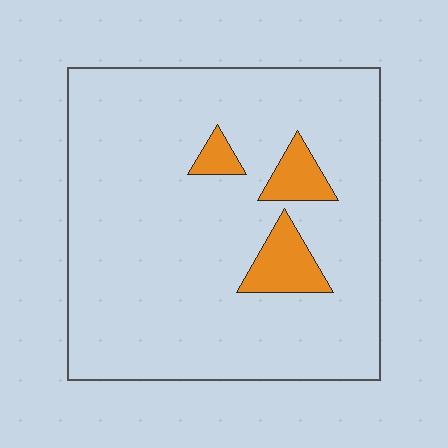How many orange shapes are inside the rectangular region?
3.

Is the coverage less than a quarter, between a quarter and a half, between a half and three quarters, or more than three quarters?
Less than a quarter.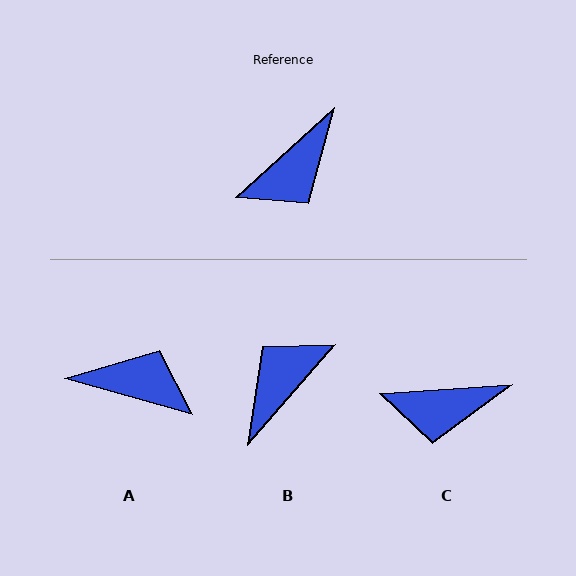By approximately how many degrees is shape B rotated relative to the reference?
Approximately 174 degrees clockwise.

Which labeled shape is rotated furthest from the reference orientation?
B, about 174 degrees away.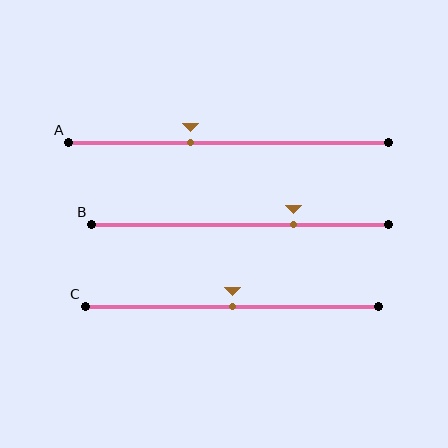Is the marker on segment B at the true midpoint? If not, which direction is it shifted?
No, the marker on segment B is shifted to the right by about 18% of the segment length.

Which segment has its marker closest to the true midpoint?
Segment C has its marker closest to the true midpoint.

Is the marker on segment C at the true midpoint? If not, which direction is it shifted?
Yes, the marker on segment C is at the true midpoint.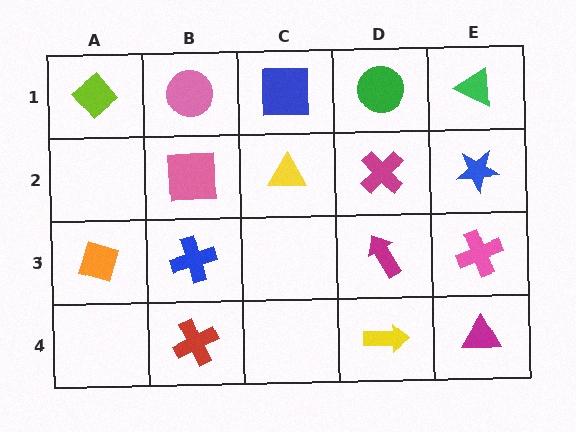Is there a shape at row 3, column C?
No, that cell is empty.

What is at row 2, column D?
A magenta cross.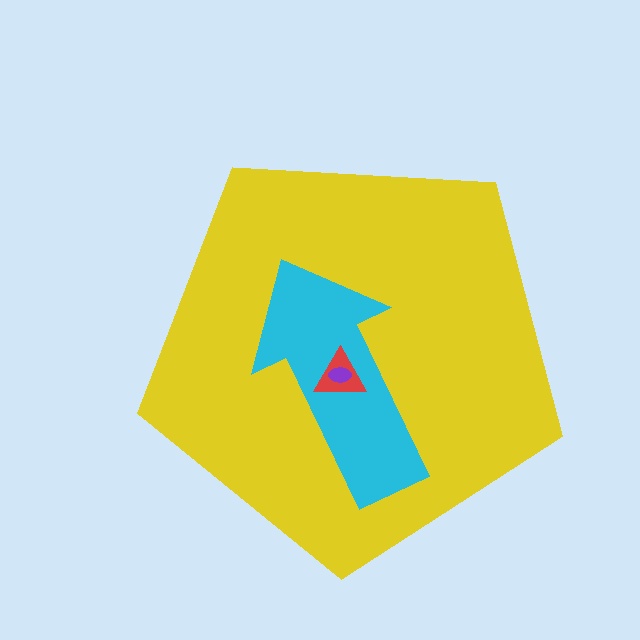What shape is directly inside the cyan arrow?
The red triangle.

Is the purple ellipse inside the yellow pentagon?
Yes.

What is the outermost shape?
The yellow pentagon.